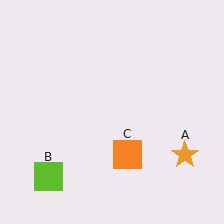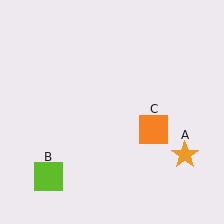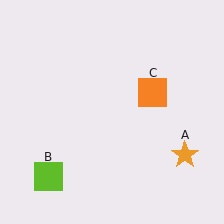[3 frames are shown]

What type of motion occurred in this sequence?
The orange square (object C) rotated counterclockwise around the center of the scene.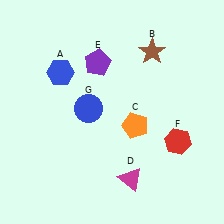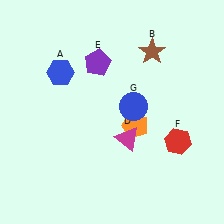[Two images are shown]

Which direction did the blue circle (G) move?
The blue circle (G) moved right.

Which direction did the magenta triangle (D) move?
The magenta triangle (D) moved up.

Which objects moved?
The objects that moved are: the magenta triangle (D), the blue circle (G).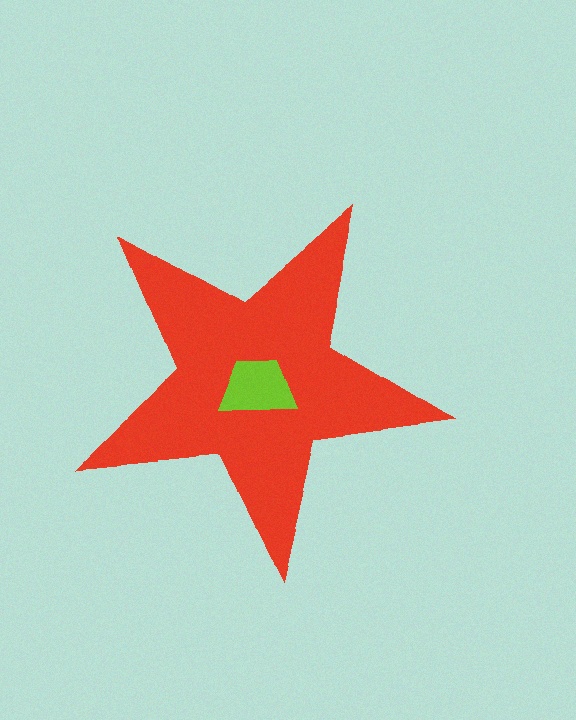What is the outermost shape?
The red star.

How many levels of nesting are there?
2.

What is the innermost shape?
The lime trapezoid.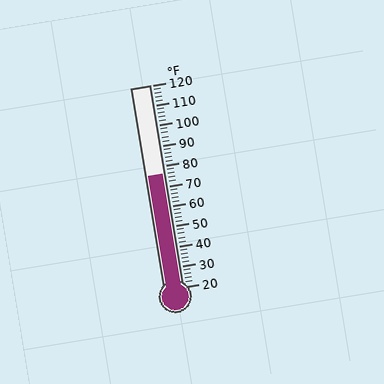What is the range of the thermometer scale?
The thermometer scale ranges from 20°F to 120°F.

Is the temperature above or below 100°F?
The temperature is below 100°F.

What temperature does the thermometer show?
The thermometer shows approximately 76°F.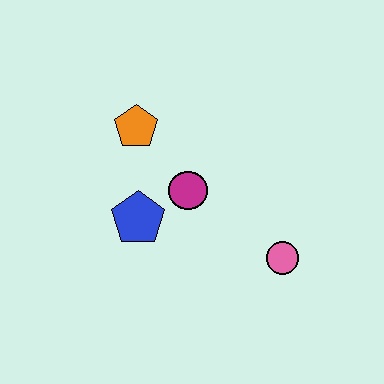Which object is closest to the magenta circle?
The blue pentagon is closest to the magenta circle.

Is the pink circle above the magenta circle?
No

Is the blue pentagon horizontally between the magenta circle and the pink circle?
No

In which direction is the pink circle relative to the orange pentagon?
The pink circle is to the right of the orange pentagon.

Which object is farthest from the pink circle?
The orange pentagon is farthest from the pink circle.